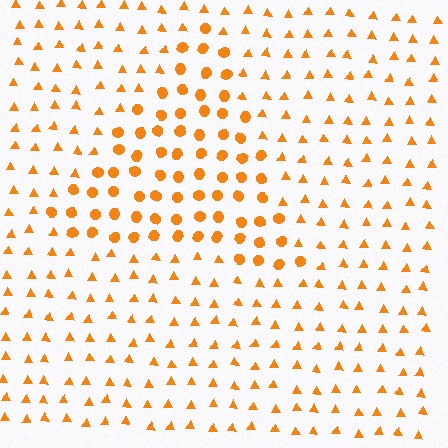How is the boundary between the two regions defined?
The boundary is defined by a change in element shape: circles inside vs. triangles outside. All elements share the same color and spacing.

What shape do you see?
I see a triangle.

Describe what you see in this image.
The image is filled with small orange elements arranged in a uniform grid. A triangle-shaped region contains circles, while the surrounding area contains triangles. The boundary is defined purely by the change in element shape.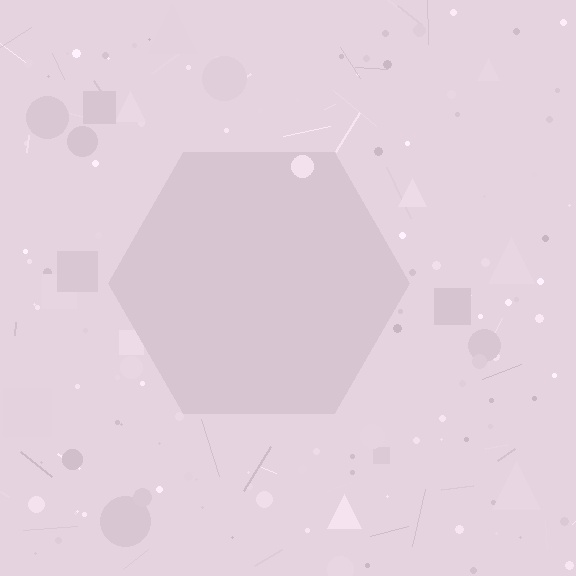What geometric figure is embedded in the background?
A hexagon is embedded in the background.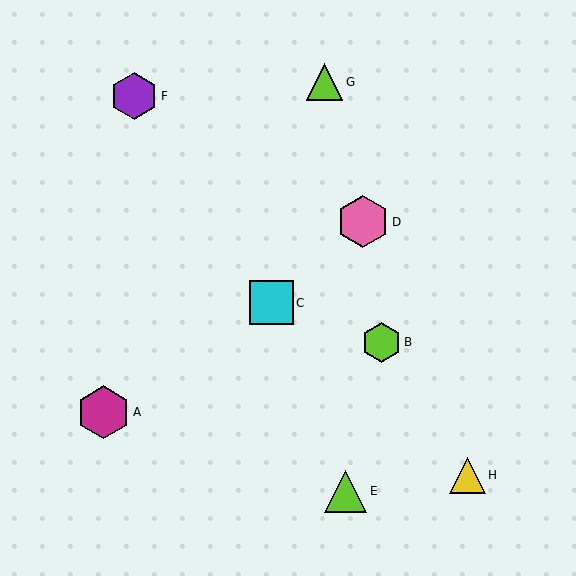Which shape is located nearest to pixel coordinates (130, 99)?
The purple hexagon (labeled F) at (134, 96) is nearest to that location.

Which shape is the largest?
The pink hexagon (labeled D) is the largest.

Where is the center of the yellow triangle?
The center of the yellow triangle is at (467, 475).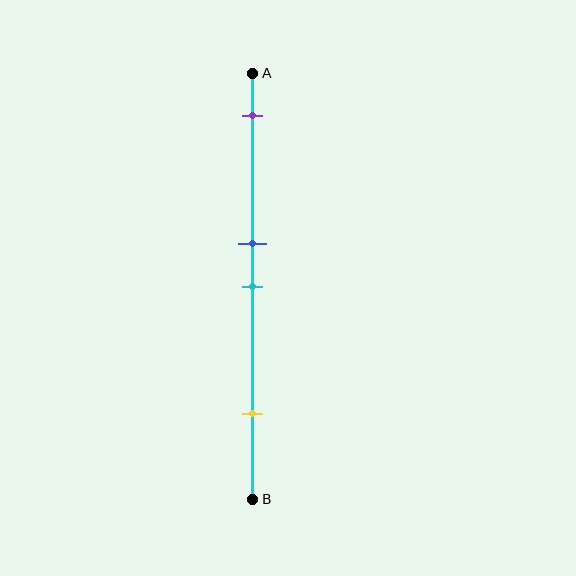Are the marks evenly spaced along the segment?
No, the marks are not evenly spaced.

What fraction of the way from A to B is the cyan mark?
The cyan mark is approximately 50% (0.5) of the way from A to B.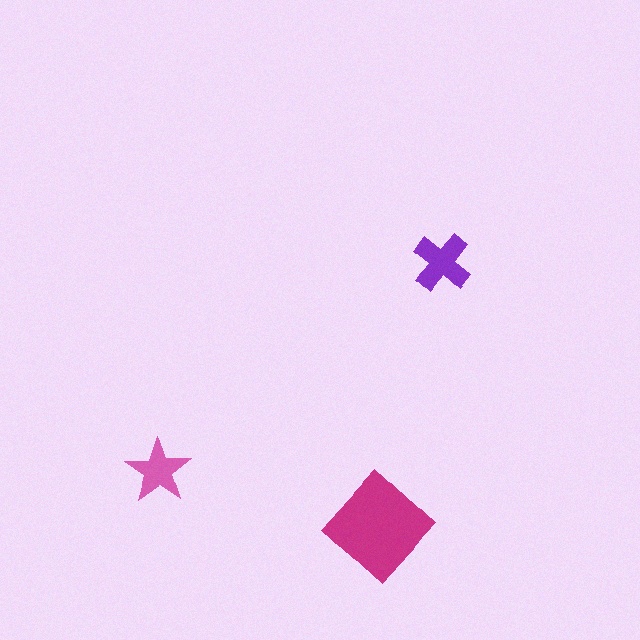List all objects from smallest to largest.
The pink star, the purple cross, the magenta diamond.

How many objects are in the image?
There are 3 objects in the image.